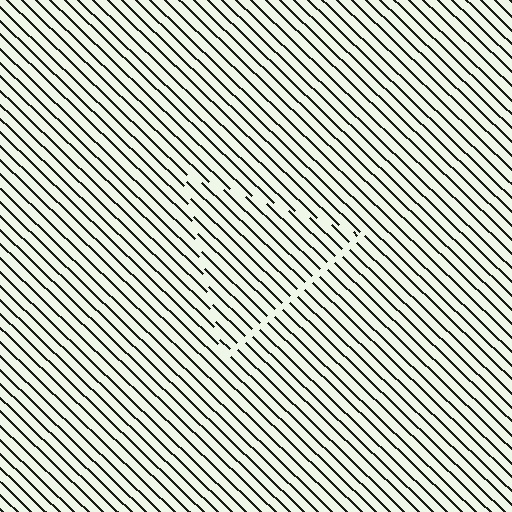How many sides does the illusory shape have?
3 sides — the line-ends trace a triangle.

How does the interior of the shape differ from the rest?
The interior of the shape contains the same grating, shifted by half a period — the contour is defined by the phase discontinuity where line-ends from the inner and outer gratings abut.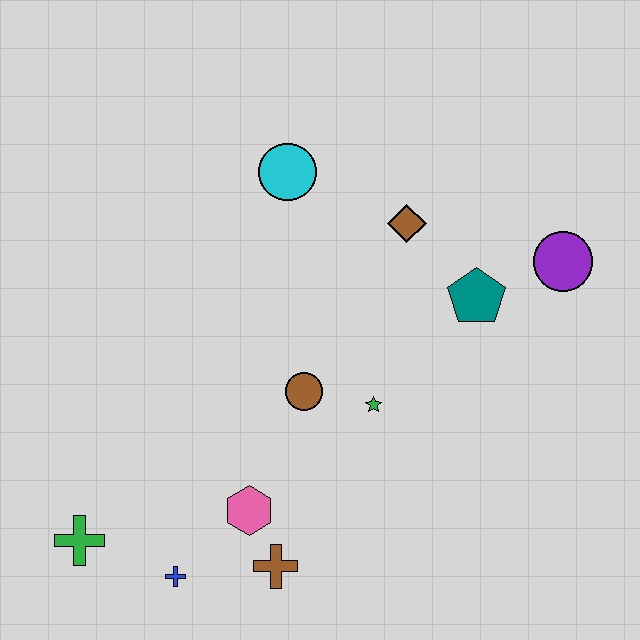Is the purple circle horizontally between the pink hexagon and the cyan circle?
No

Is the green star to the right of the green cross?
Yes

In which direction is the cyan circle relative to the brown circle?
The cyan circle is above the brown circle.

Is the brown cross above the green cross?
No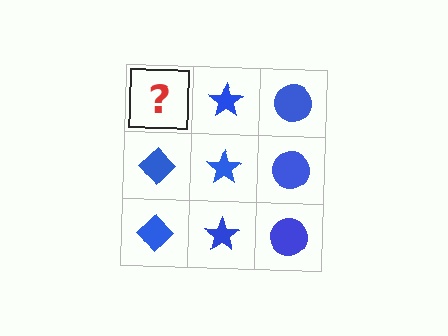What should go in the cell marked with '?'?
The missing cell should contain a blue diamond.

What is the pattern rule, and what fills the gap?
The rule is that each column has a consistent shape. The gap should be filled with a blue diamond.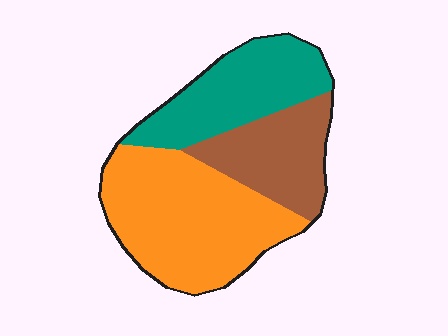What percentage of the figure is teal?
Teal covers around 30% of the figure.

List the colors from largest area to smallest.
From largest to smallest: orange, teal, brown.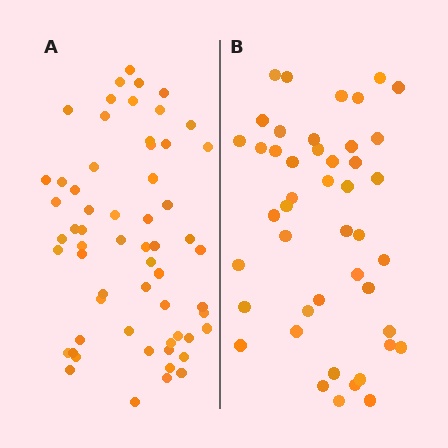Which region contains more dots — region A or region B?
Region A (the left region) has more dots.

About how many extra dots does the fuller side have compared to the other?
Region A has approximately 15 more dots than region B.